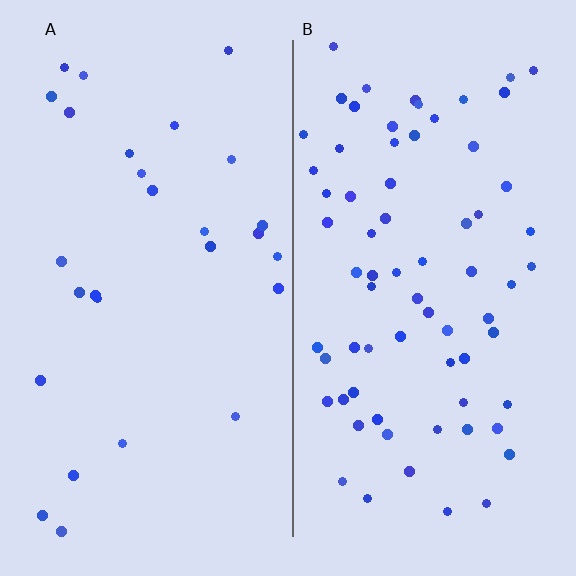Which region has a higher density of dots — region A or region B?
B (the right).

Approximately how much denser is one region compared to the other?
Approximately 2.5× — region B over region A.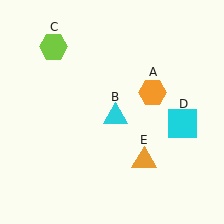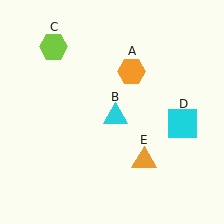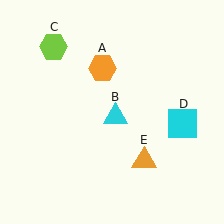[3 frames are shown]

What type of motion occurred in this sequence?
The orange hexagon (object A) rotated counterclockwise around the center of the scene.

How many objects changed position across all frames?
1 object changed position: orange hexagon (object A).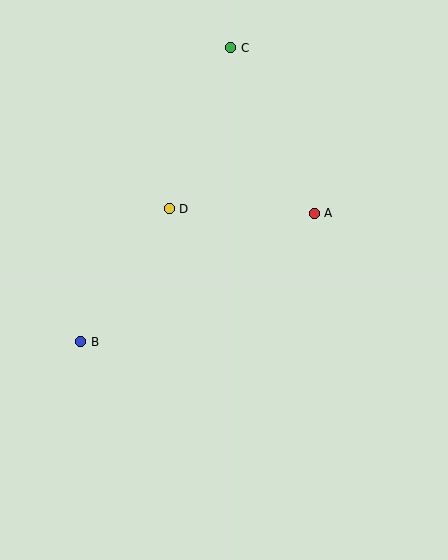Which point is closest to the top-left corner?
Point C is closest to the top-left corner.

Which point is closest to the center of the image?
Point D at (169, 209) is closest to the center.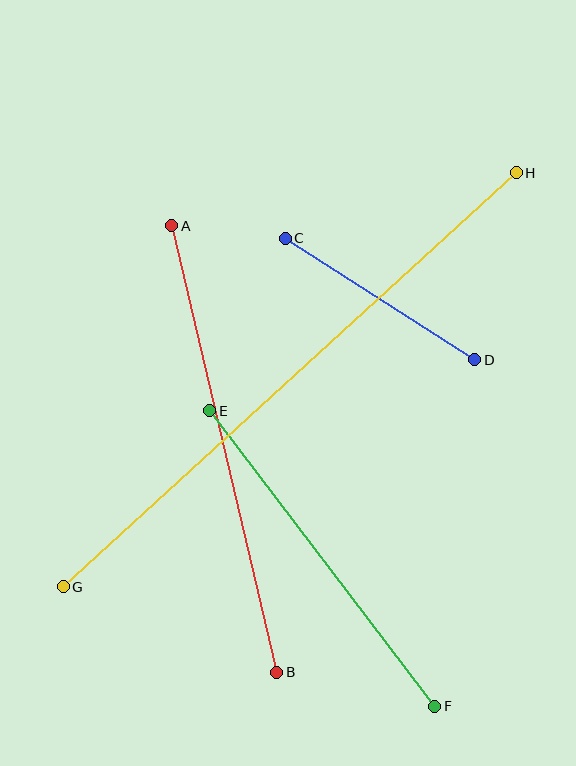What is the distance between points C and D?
The distance is approximately 225 pixels.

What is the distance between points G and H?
The distance is approximately 614 pixels.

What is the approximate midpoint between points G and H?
The midpoint is at approximately (290, 380) pixels.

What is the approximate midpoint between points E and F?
The midpoint is at approximately (322, 559) pixels.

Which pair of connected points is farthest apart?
Points G and H are farthest apart.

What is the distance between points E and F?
The distance is approximately 371 pixels.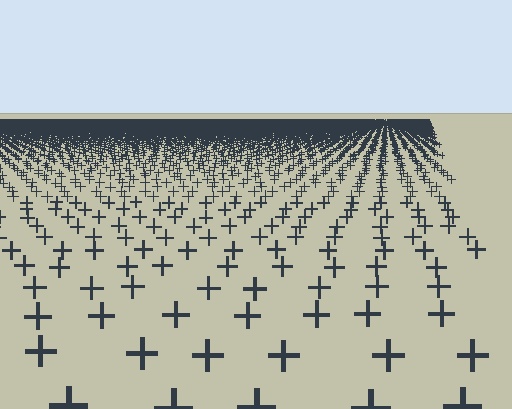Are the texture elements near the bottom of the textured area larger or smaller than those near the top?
Larger. Near the bottom, elements are closer to the viewer and appear at a bigger on-screen size.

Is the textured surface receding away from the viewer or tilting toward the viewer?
The surface is receding away from the viewer. Texture elements get smaller and denser toward the top.